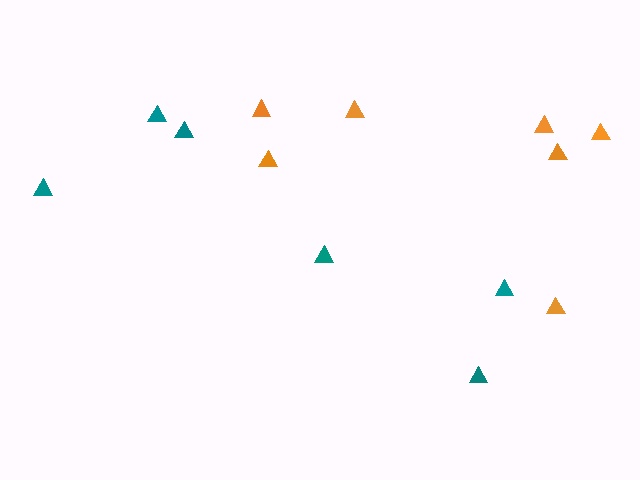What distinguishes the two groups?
There are 2 groups: one group of orange triangles (7) and one group of teal triangles (6).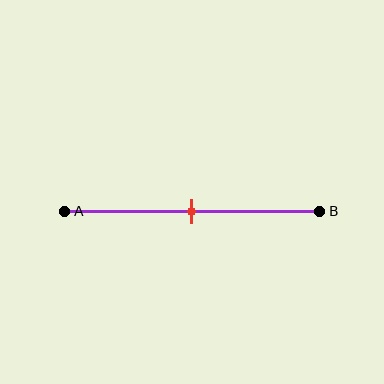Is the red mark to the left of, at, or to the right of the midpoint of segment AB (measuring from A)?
The red mark is approximately at the midpoint of segment AB.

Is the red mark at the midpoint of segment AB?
Yes, the mark is approximately at the midpoint.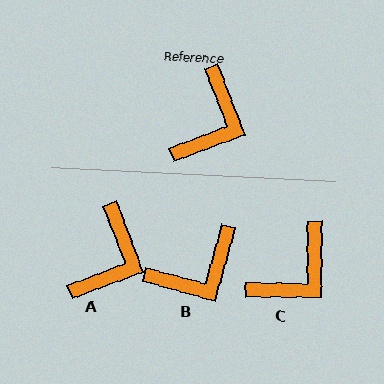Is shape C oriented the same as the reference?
No, it is off by about 21 degrees.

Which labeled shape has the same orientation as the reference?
A.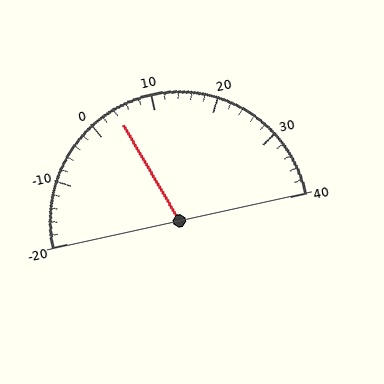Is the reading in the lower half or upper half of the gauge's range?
The reading is in the lower half of the range (-20 to 40).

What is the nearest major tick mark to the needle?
The nearest major tick mark is 0.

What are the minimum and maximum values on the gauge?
The gauge ranges from -20 to 40.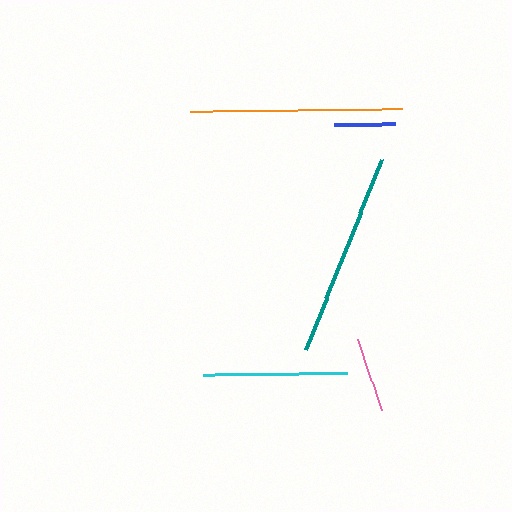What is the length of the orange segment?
The orange segment is approximately 211 pixels long.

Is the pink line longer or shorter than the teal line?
The teal line is longer than the pink line.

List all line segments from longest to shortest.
From longest to shortest: orange, teal, cyan, pink, blue.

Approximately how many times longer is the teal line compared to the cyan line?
The teal line is approximately 1.4 times the length of the cyan line.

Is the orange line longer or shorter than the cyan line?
The orange line is longer than the cyan line.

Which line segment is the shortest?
The blue line is the shortest at approximately 61 pixels.